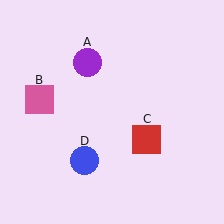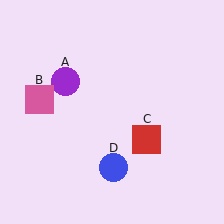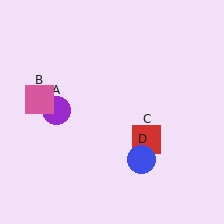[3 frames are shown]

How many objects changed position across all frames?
2 objects changed position: purple circle (object A), blue circle (object D).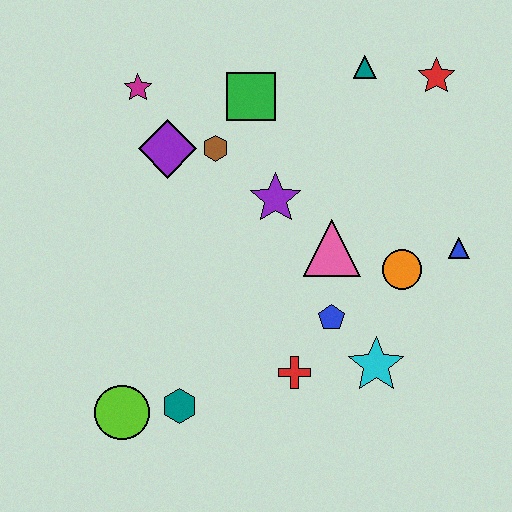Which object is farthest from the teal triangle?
The lime circle is farthest from the teal triangle.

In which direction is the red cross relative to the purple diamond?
The red cross is below the purple diamond.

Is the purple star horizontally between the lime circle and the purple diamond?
No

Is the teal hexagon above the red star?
No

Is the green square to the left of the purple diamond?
No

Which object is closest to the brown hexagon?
The purple diamond is closest to the brown hexagon.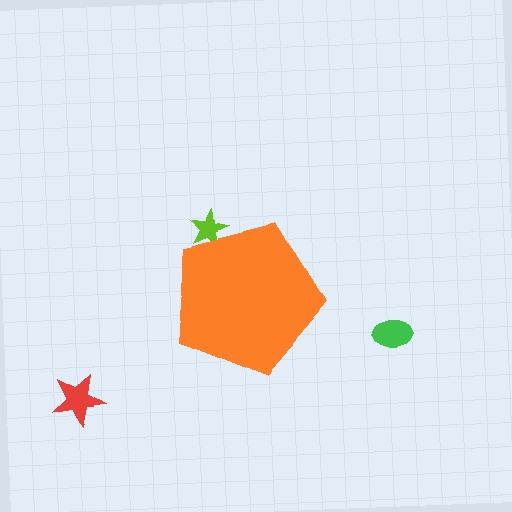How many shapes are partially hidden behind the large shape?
1 shape is partially hidden.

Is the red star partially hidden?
No, the red star is fully visible.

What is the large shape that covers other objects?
An orange pentagon.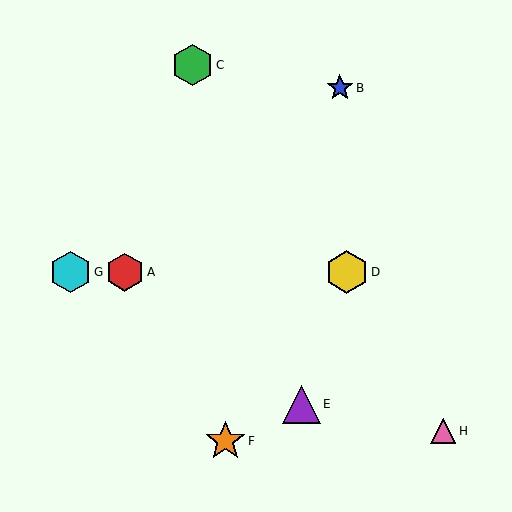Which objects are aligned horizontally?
Objects A, D, G are aligned horizontally.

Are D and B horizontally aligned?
No, D is at y≈272 and B is at y≈88.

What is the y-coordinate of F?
Object F is at y≈441.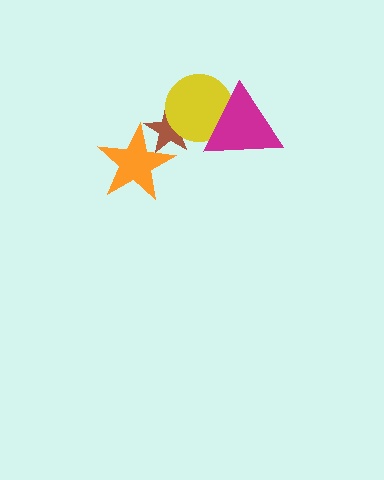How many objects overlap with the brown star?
2 objects overlap with the brown star.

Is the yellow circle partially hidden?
Yes, it is partially covered by another shape.